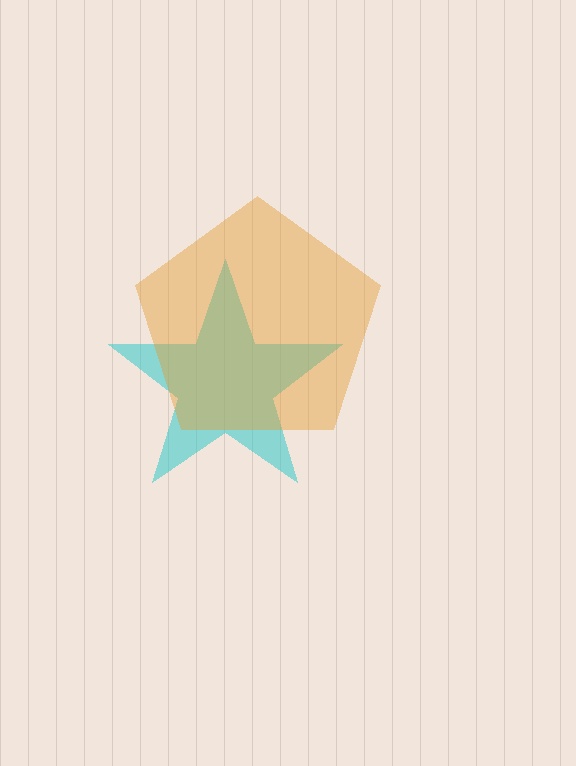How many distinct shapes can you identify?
There are 2 distinct shapes: a cyan star, an orange pentagon.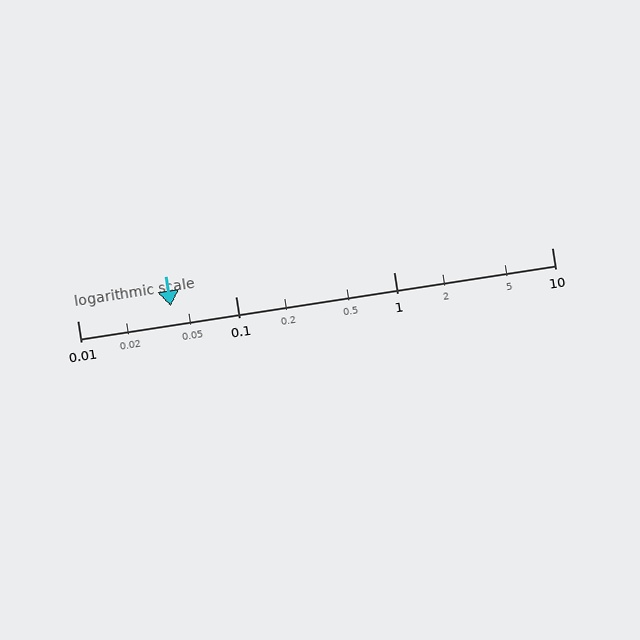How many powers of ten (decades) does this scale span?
The scale spans 3 decades, from 0.01 to 10.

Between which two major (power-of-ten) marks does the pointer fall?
The pointer is between 0.01 and 0.1.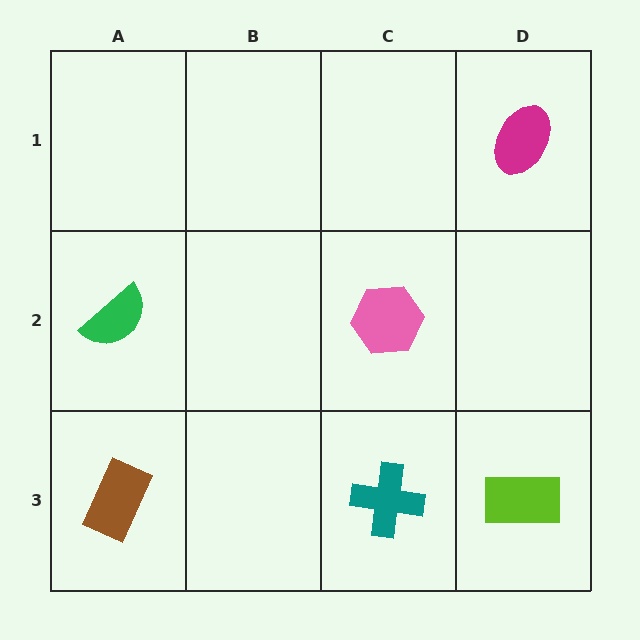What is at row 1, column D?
A magenta ellipse.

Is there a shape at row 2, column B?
No, that cell is empty.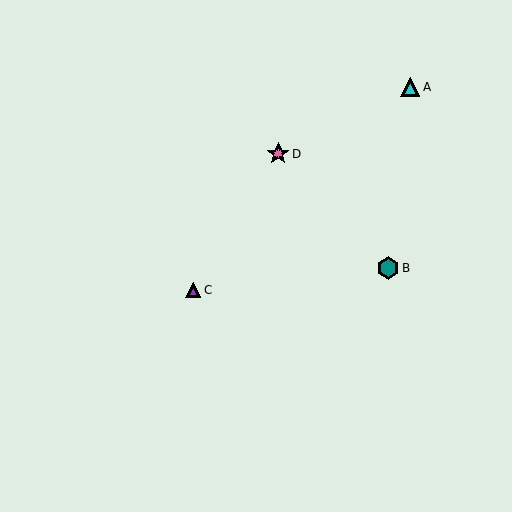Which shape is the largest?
The teal hexagon (labeled B) is the largest.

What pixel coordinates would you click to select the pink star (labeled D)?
Click at (278, 154) to select the pink star D.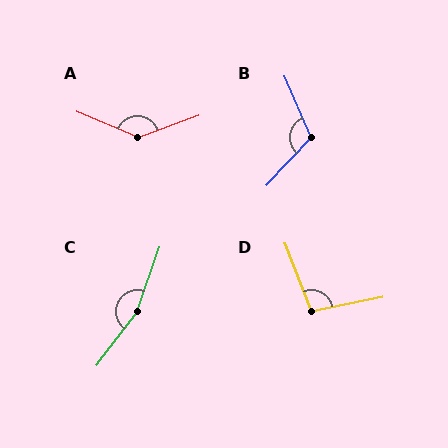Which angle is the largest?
C, at approximately 162 degrees.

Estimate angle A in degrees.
Approximately 137 degrees.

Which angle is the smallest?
D, at approximately 100 degrees.